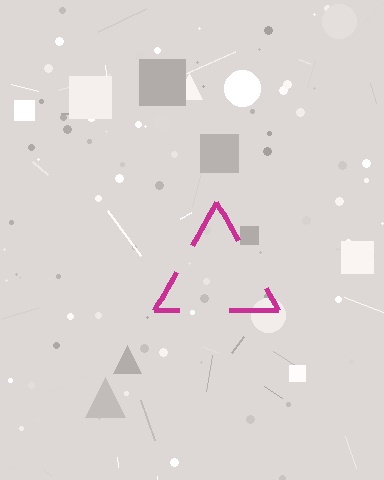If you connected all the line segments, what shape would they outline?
They would outline a triangle.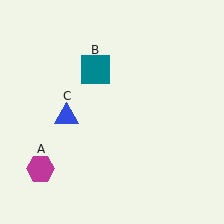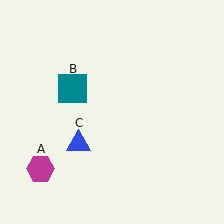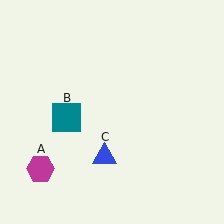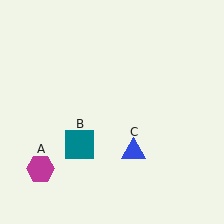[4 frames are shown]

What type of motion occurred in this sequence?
The teal square (object B), blue triangle (object C) rotated counterclockwise around the center of the scene.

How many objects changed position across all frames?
2 objects changed position: teal square (object B), blue triangle (object C).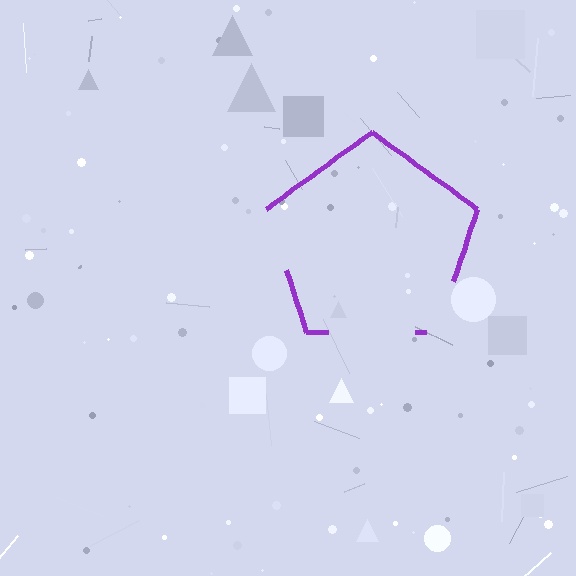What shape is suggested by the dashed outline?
The dashed outline suggests a pentagon.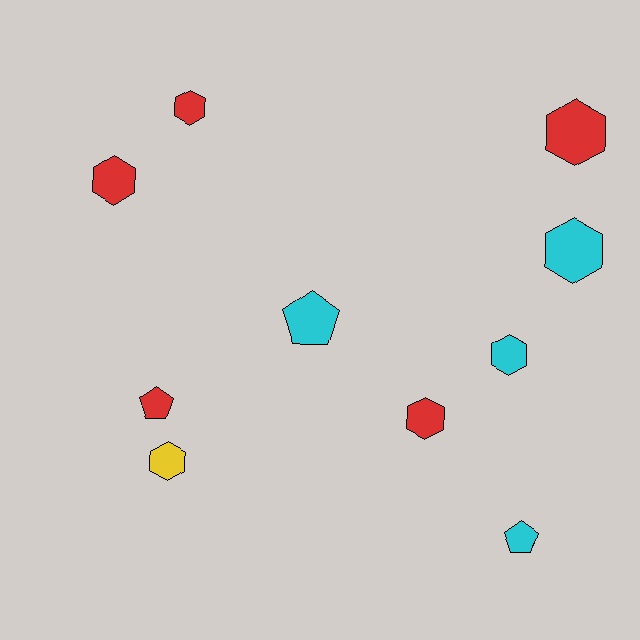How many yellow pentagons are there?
There are no yellow pentagons.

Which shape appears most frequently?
Hexagon, with 7 objects.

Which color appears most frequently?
Red, with 5 objects.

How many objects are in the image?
There are 10 objects.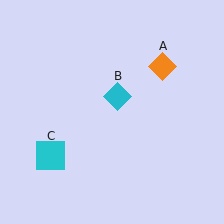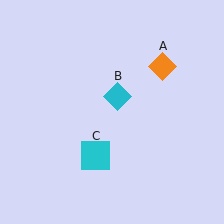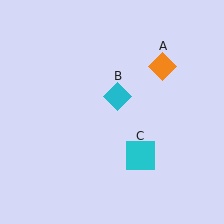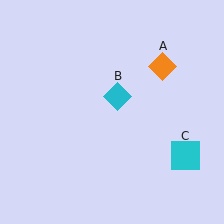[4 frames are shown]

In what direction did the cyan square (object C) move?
The cyan square (object C) moved right.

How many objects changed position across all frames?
1 object changed position: cyan square (object C).